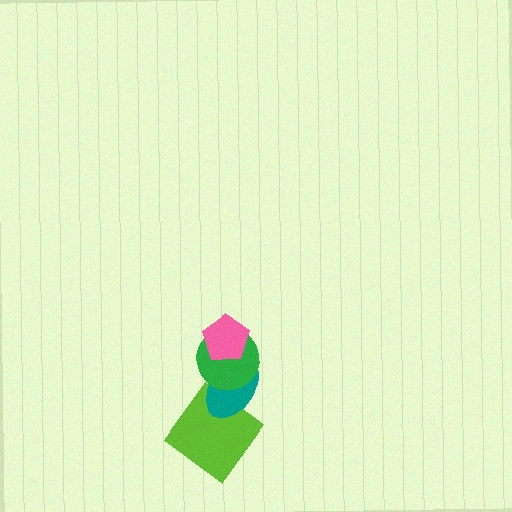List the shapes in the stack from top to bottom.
From top to bottom: the pink pentagon, the green circle, the teal ellipse, the lime diamond.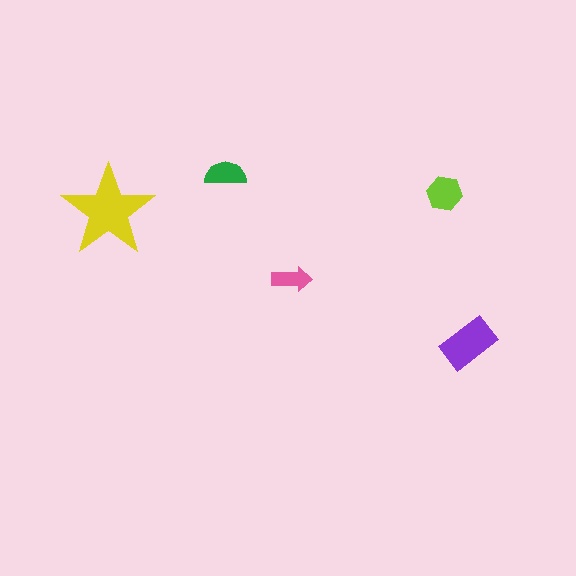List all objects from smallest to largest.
The pink arrow, the green semicircle, the lime hexagon, the purple rectangle, the yellow star.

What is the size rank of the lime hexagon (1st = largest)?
3rd.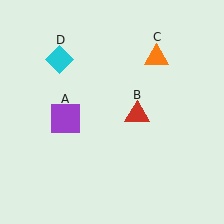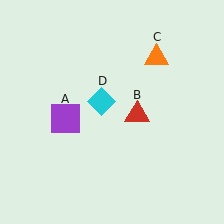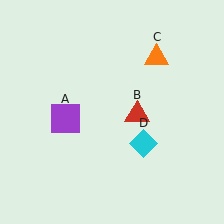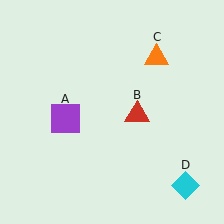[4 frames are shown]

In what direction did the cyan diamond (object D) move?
The cyan diamond (object D) moved down and to the right.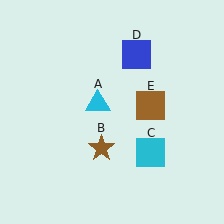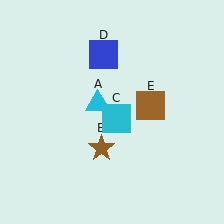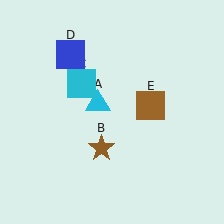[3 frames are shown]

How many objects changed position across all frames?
2 objects changed position: cyan square (object C), blue square (object D).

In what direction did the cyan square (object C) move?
The cyan square (object C) moved up and to the left.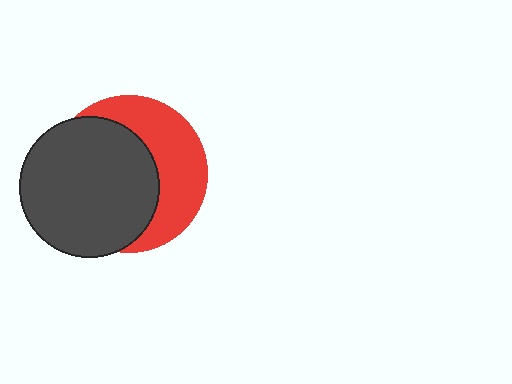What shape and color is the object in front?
The object in front is a dark gray circle.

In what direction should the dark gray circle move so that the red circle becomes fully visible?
The dark gray circle should move left. That is the shortest direction to clear the overlap and leave the red circle fully visible.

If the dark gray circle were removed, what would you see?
You would see the complete red circle.